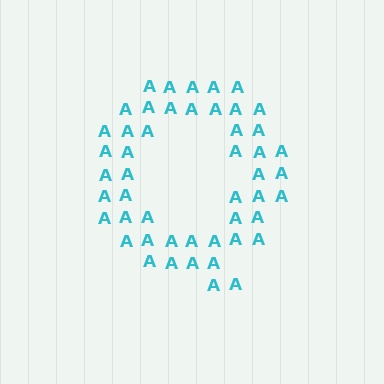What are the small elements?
The small elements are letter A's.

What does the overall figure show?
The overall figure shows the letter Q.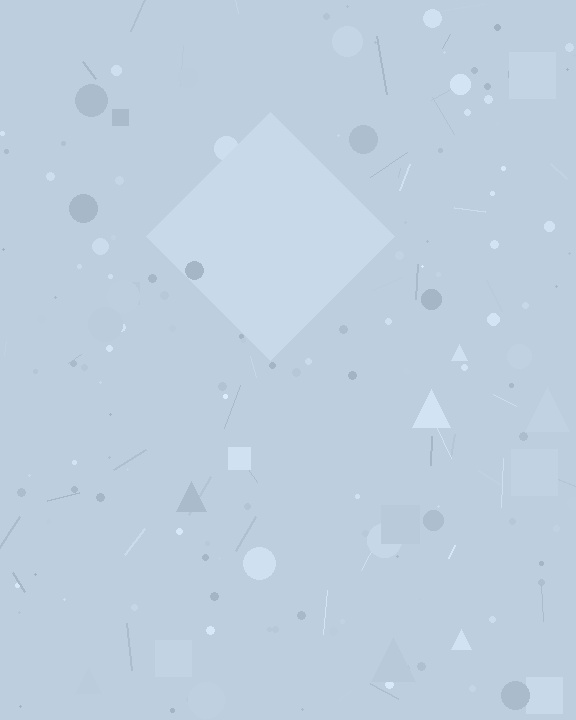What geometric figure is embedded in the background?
A diamond is embedded in the background.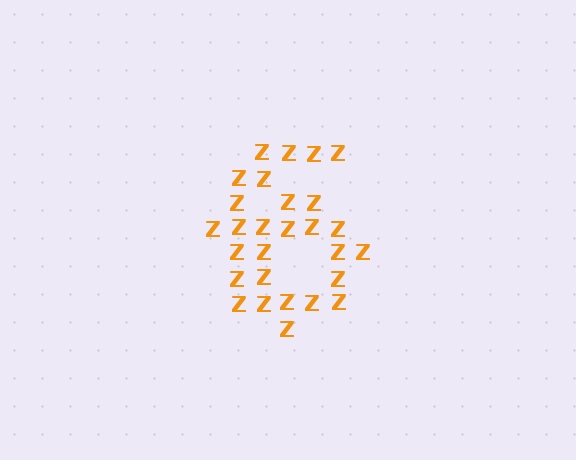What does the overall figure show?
The overall figure shows the digit 6.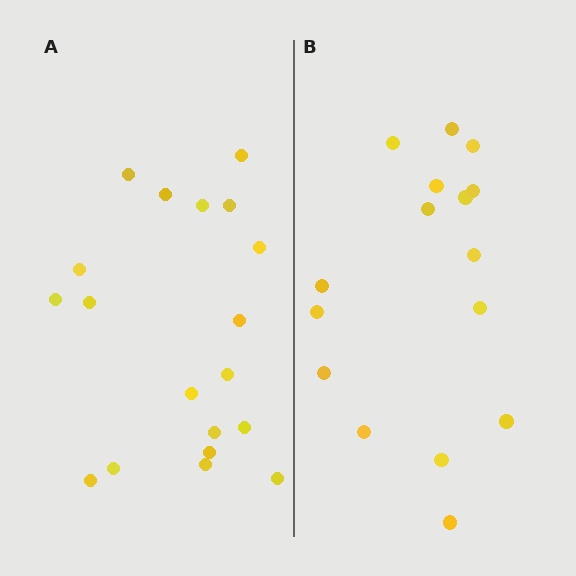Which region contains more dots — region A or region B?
Region A (the left region) has more dots.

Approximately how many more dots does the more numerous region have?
Region A has just a few more — roughly 2 or 3 more dots than region B.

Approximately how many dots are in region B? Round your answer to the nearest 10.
About 20 dots. (The exact count is 16, which rounds to 20.)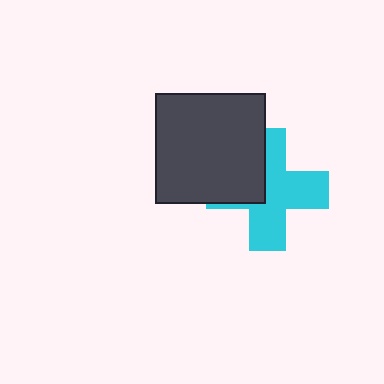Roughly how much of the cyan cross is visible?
Most of it is visible (roughly 66%).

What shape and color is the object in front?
The object in front is a dark gray square.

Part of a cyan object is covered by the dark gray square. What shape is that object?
It is a cross.